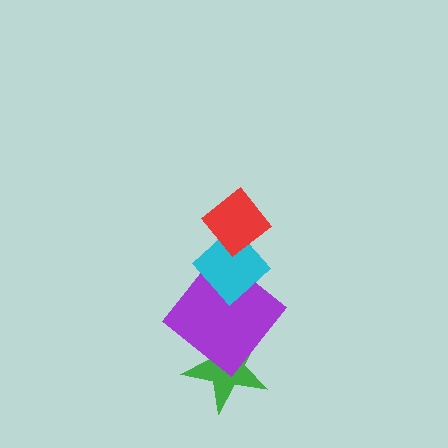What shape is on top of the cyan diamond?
The red diamond is on top of the cyan diamond.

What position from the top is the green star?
The green star is 4th from the top.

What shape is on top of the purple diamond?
The cyan diamond is on top of the purple diamond.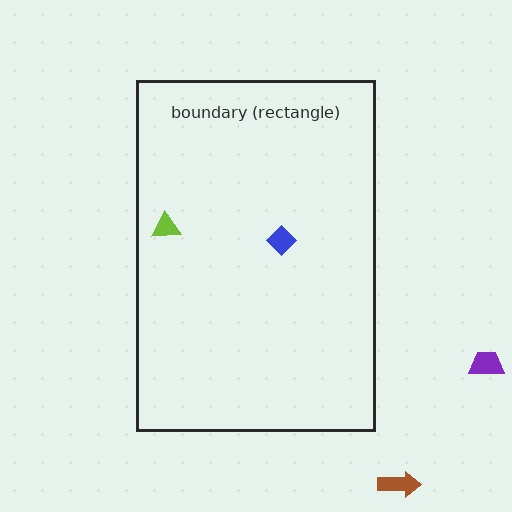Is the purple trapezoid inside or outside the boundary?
Outside.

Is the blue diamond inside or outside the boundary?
Inside.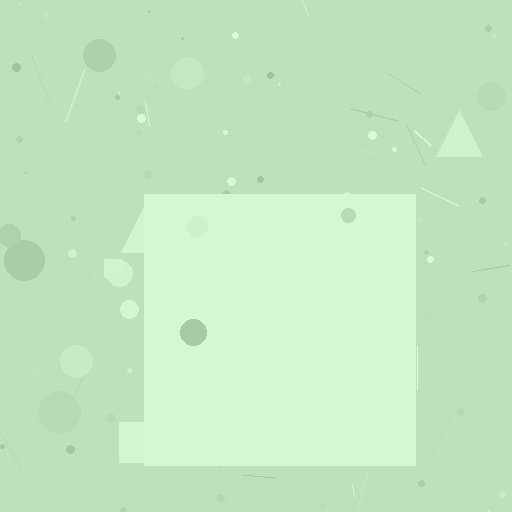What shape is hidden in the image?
A square is hidden in the image.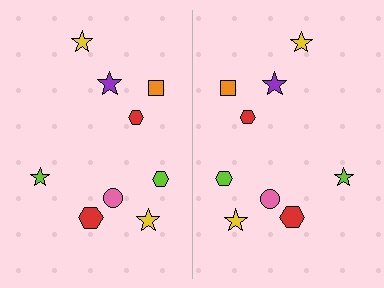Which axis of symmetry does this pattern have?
The pattern has a vertical axis of symmetry running through the center of the image.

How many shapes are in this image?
There are 18 shapes in this image.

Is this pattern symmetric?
Yes, this pattern has bilateral (reflection) symmetry.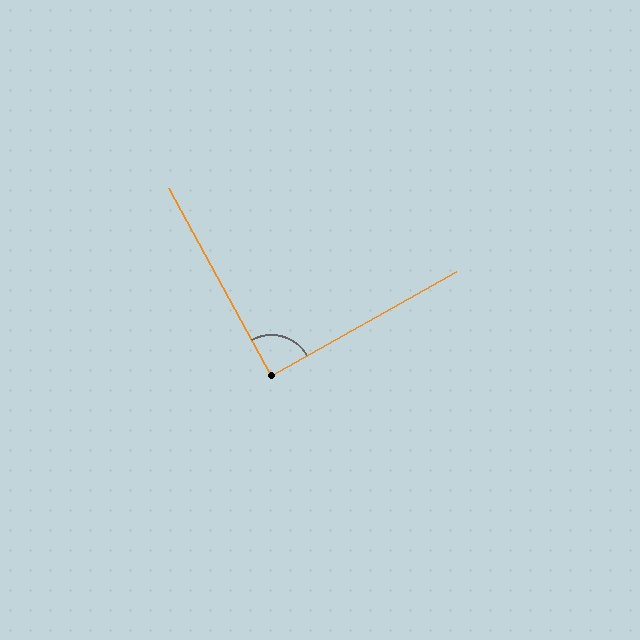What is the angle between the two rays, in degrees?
Approximately 89 degrees.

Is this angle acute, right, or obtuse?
It is approximately a right angle.